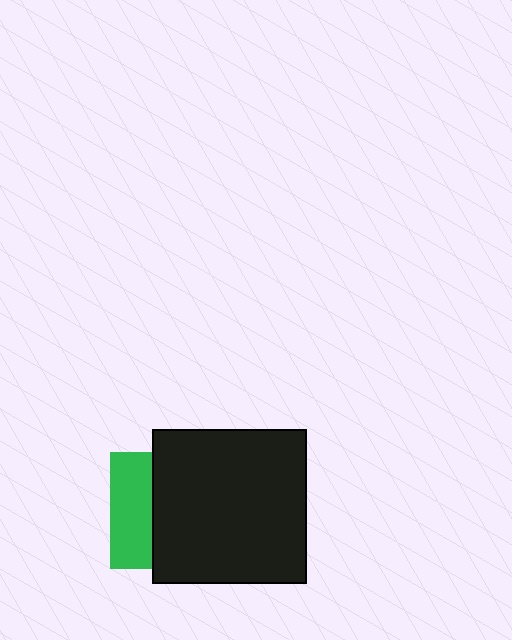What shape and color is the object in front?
The object in front is a black square.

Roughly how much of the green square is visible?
A small part of it is visible (roughly 36%).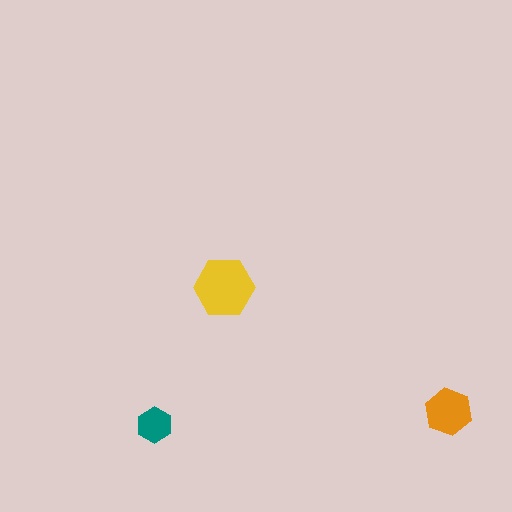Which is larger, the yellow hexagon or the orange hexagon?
The yellow one.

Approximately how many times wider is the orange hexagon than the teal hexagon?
About 1.5 times wider.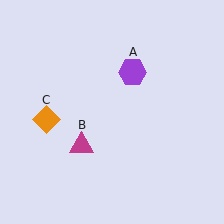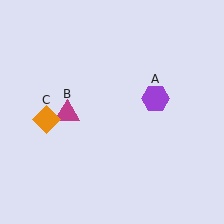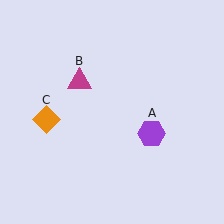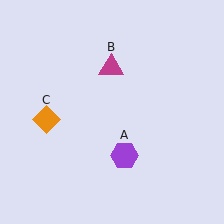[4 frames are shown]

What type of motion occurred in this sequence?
The purple hexagon (object A), magenta triangle (object B) rotated clockwise around the center of the scene.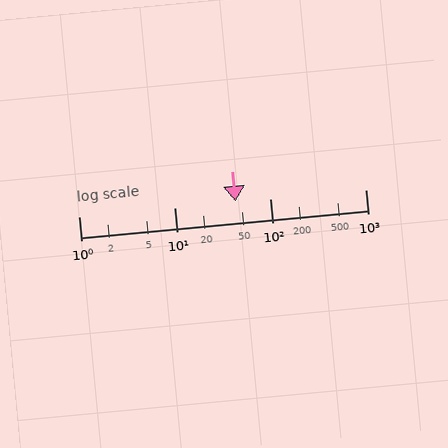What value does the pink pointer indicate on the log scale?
The pointer indicates approximately 44.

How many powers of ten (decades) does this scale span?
The scale spans 3 decades, from 1 to 1000.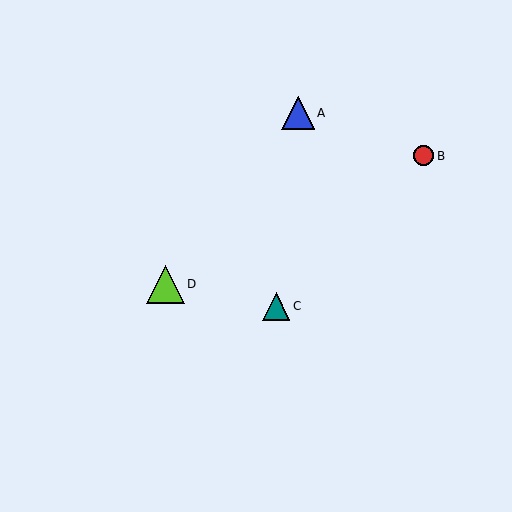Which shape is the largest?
The lime triangle (labeled D) is the largest.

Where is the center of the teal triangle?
The center of the teal triangle is at (276, 306).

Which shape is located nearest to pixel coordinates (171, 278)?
The lime triangle (labeled D) at (165, 284) is nearest to that location.